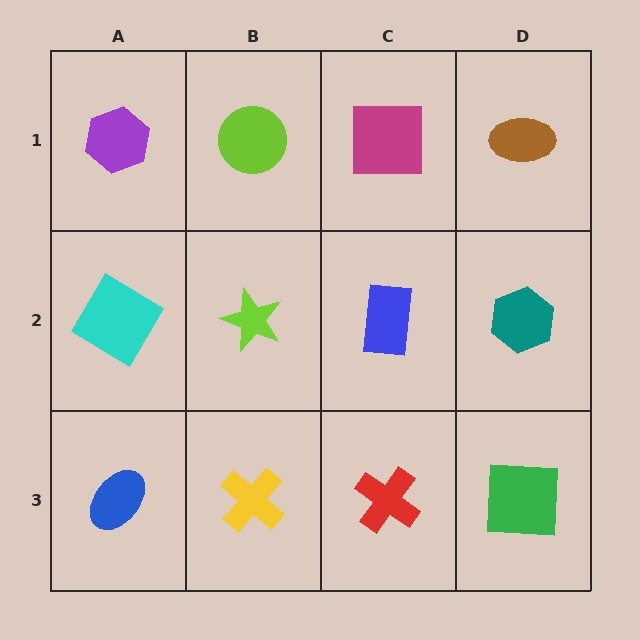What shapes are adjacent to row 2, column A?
A purple hexagon (row 1, column A), a blue ellipse (row 3, column A), a lime star (row 2, column B).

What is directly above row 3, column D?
A teal hexagon.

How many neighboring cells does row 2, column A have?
3.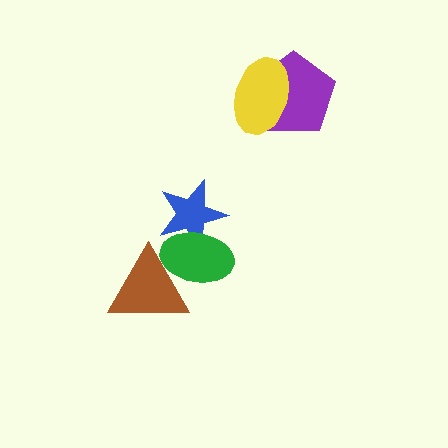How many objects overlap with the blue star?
1 object overlaps with the blue star.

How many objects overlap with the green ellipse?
2 objects overlap with the green ellipse.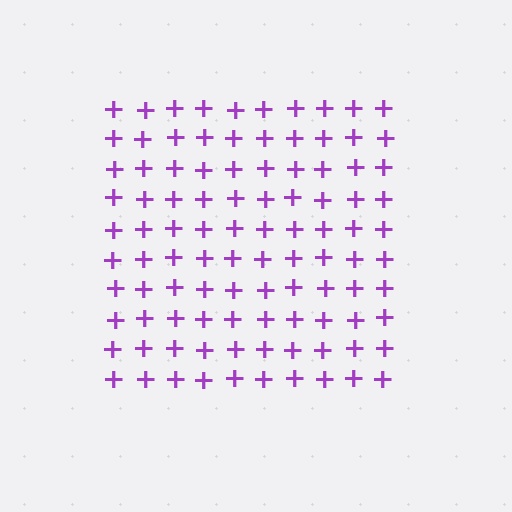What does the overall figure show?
The overall figure shows a square.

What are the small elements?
The small elements are plus signs.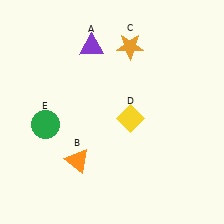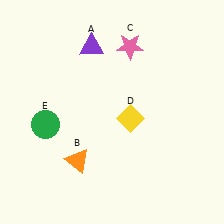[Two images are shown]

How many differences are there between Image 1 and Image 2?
There is 1 difference between the two images.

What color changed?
The star (C) changed from orange in Image 1 to pink in Image 2.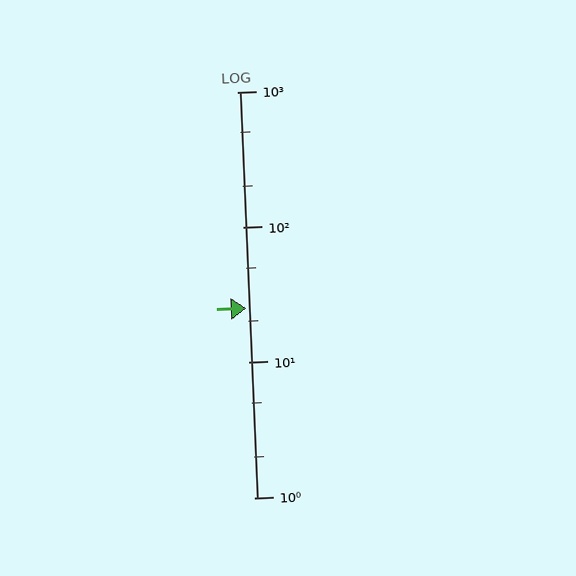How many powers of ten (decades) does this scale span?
The scale spans 3 decades, from 1 to 1000.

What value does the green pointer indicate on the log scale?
The pointer indicates approximately 25.